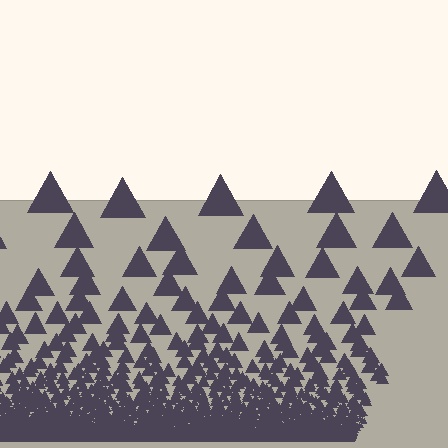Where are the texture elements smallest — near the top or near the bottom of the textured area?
Near the bottom.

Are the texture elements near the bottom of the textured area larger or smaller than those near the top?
Smaller. The gradient is inverted — elements near the bottom are smaller and denser.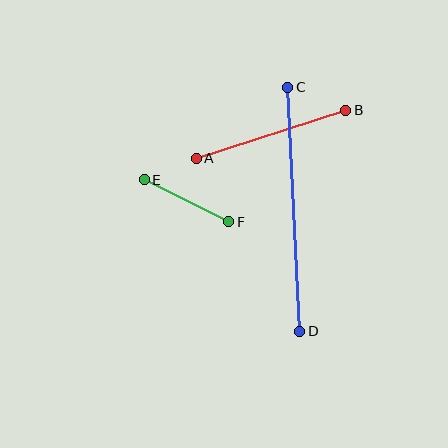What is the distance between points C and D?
The distance is approximately 245 pixels.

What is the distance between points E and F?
The distance is approximately 94 pixels.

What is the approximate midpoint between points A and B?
The midpoint is at approximately (271, 134) pixels.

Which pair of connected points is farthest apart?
Points C and D are farthest apart.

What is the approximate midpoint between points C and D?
The midpoint is at approximately (294, 209) pixels.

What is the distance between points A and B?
The distance is approximately 157 pixels.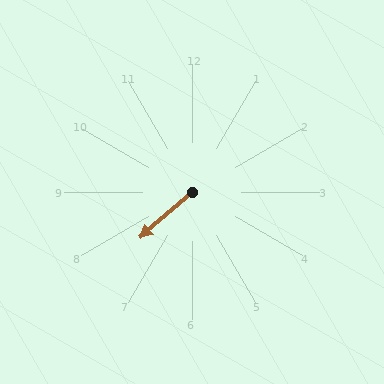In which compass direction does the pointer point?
Southwest.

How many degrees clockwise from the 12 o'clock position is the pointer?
Approximately 229 degrees.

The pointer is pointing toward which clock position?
Roughly 8 o'clock.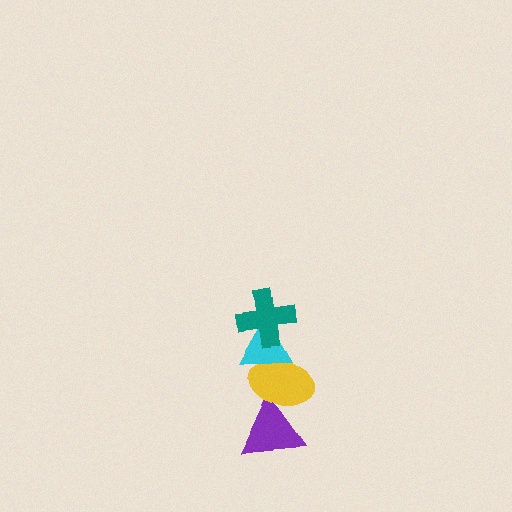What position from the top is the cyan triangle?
The cyan triangle is 2nd from the top.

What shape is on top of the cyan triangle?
The teal cross is on top of the cyan triangle.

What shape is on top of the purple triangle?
The yellow ellipse is on top of the purple triangle.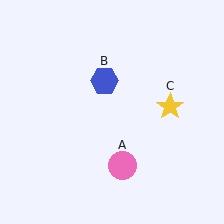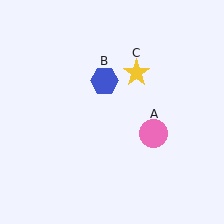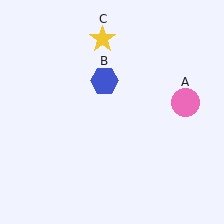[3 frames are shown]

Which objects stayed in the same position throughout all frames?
Blue hexagon (object B) remained stationary.